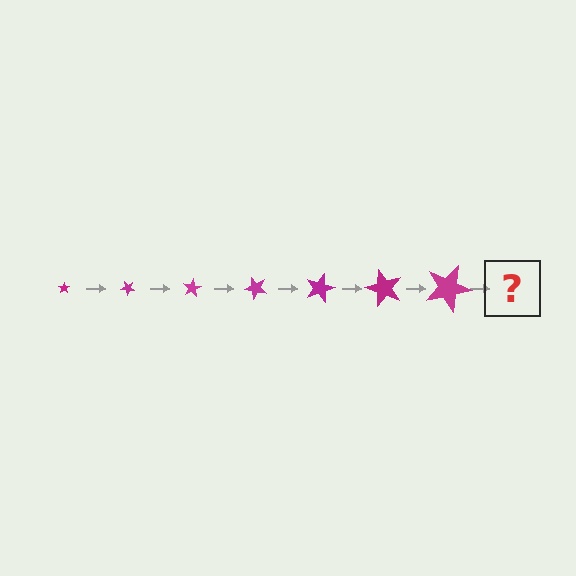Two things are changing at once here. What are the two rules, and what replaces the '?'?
The two rules are that the star grows larger each step and it rotates 40 degrees each step. The '?' should be a star, larger than the previous one and rotated 280 degrees from the start.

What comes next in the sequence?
The next element should be a star, larger than the previous one and rotated 280 degrees from the start.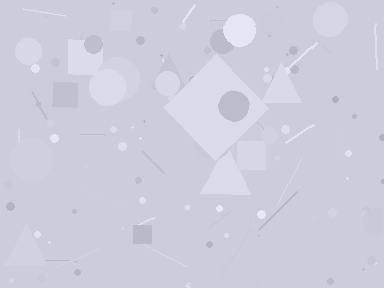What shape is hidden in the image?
A diamond is hidden in the image.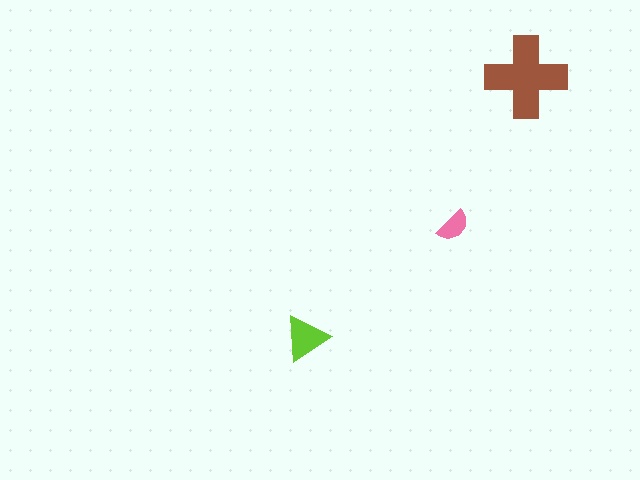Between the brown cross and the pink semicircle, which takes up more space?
The brown cross.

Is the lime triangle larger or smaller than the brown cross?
Smaller.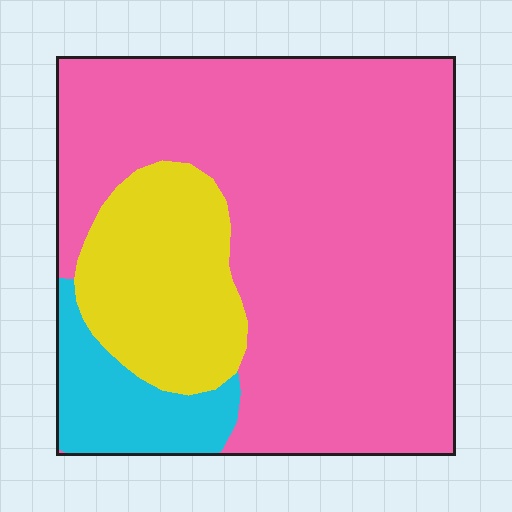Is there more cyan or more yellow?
Yellow.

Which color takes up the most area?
Pink, at roughly 70%.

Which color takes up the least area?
Cyan, at roughly 10%.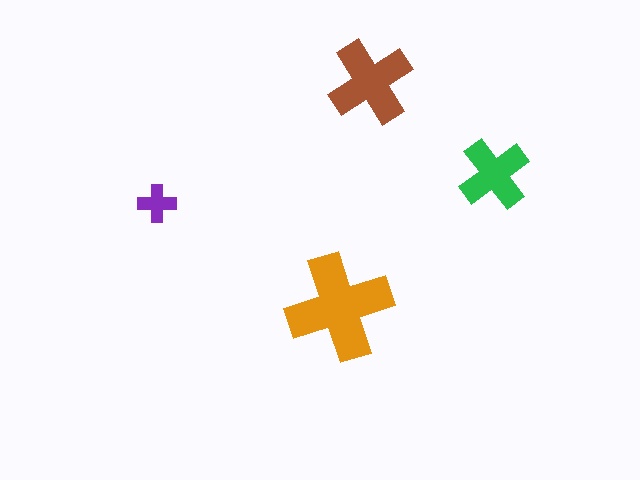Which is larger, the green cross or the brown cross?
The brown one.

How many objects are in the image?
There are 4 objects in the image.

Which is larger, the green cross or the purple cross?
The green one.